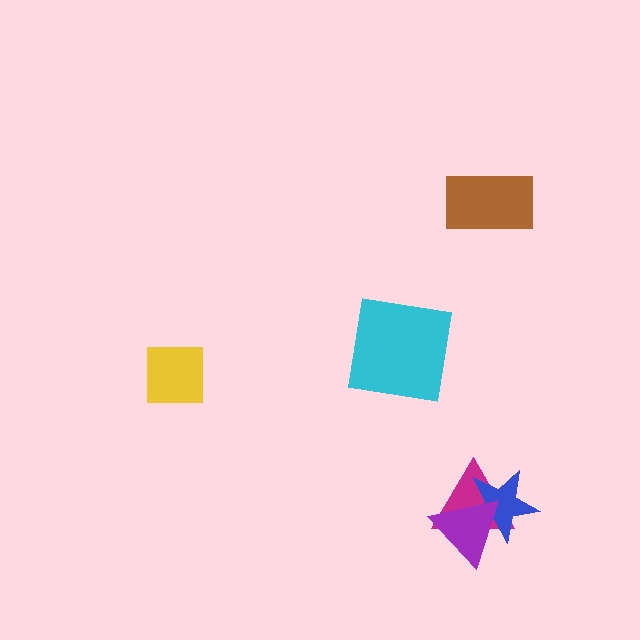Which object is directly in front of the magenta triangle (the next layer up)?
The blue star is directly in front of the magenta triangle.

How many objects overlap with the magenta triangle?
2 objects overlap with the magenta triangle.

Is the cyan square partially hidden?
No, no other shape covers it.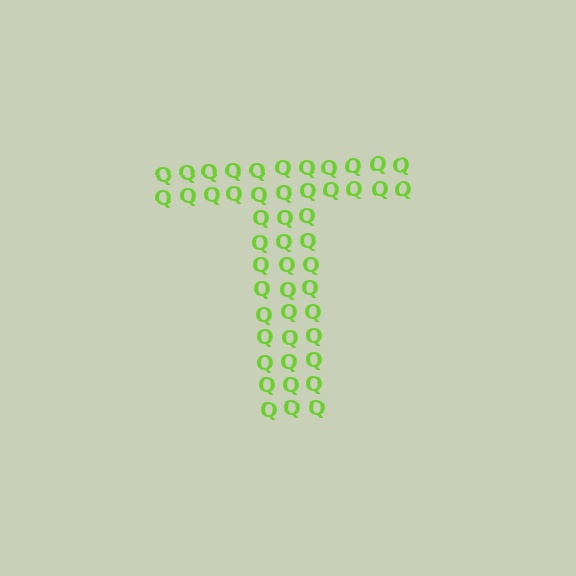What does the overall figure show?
The overall figure shows the letter T.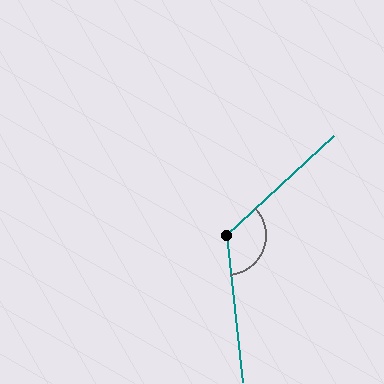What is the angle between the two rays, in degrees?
Approximately 127 degrees.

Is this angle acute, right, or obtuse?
It is obtuse.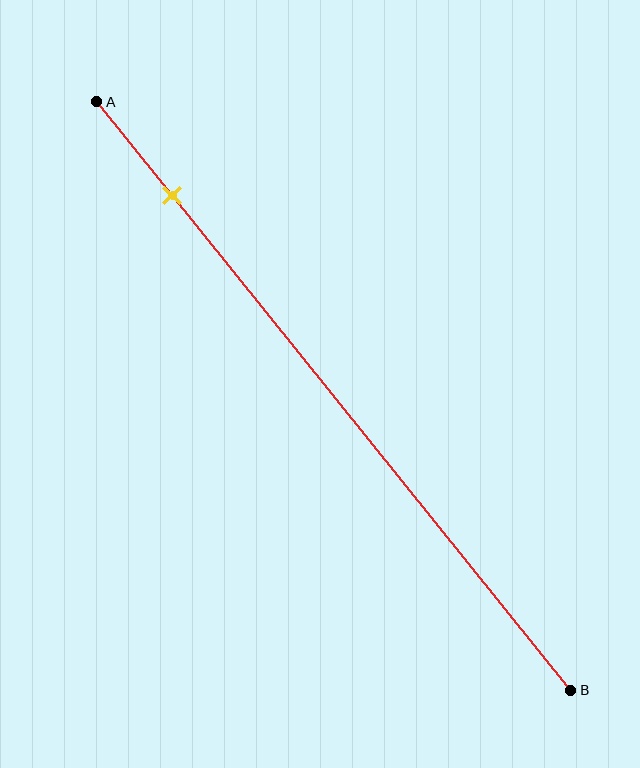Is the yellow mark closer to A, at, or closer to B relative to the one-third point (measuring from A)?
The yellow mark is closer to point A than the one-third point of segment AB.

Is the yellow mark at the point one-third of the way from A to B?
No, the mark is at about 15% from A, not at the 33% one-third point.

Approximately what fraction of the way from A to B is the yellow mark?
The yellow mark is approximately 15% of the way from A to B.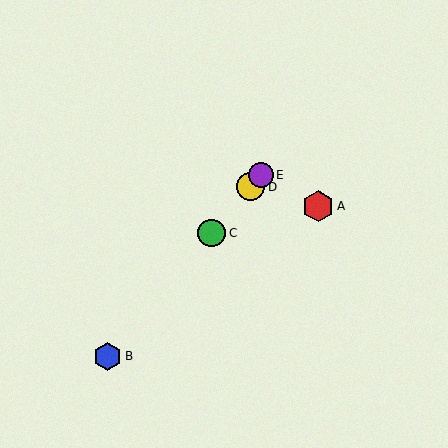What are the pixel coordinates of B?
Object B is at (107, 356).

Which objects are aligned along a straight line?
Objects B, C, D, E are aligned along a straight line.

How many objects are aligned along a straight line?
4 objects (B, C, D, E) are aligned along a straight line.